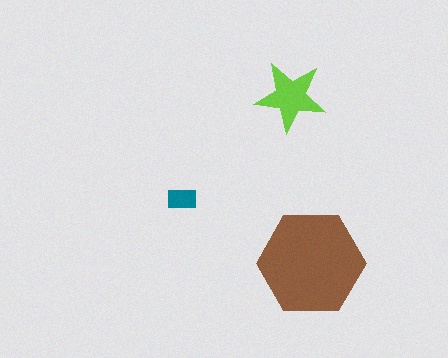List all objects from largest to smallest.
The brown hexagon, the lime star, the teal rectangle.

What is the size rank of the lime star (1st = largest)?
2nd.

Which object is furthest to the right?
The brown hexagon is rightmost.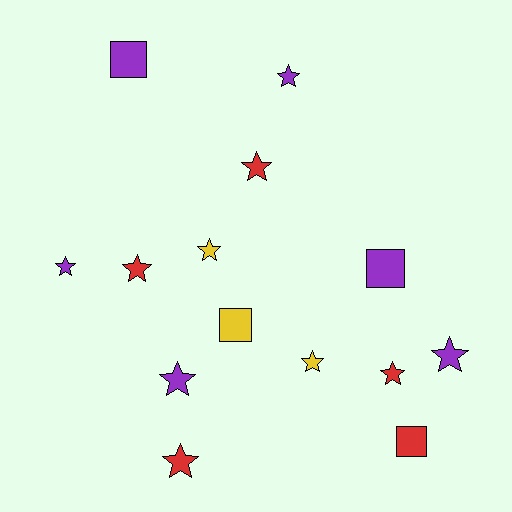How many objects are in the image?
There are 14 objects.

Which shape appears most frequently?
Star, with 10 objects.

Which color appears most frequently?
Purple, with 6 objects.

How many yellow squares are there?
There is 1 yellow square.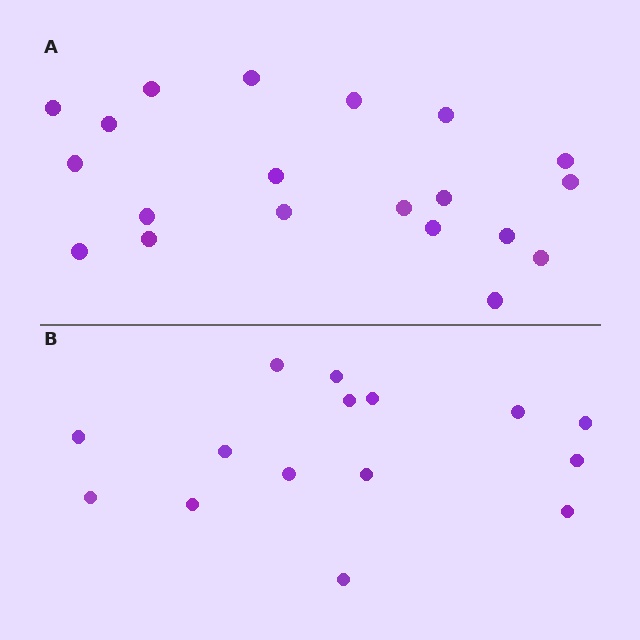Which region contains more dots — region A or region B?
Region A (the top region) has more dots.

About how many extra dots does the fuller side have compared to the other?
Region A has about 5 more dots than region B.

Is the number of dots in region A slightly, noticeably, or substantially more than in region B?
Region A has noticeably more, but not dramatically so. The ratio is roughly 1.3 to 1.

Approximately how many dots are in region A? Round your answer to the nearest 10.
About 20 dots.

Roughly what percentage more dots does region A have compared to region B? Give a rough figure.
About 35% more.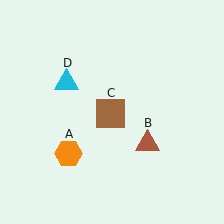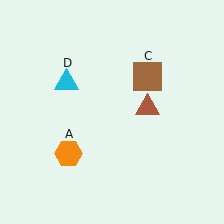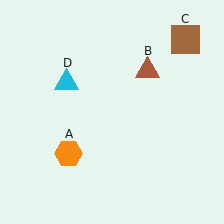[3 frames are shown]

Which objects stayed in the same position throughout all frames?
Orange hexagon (object A) and cyan triangle (object D) remained stationary.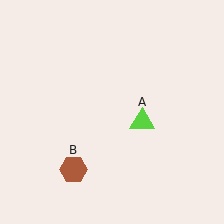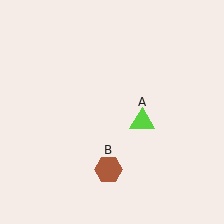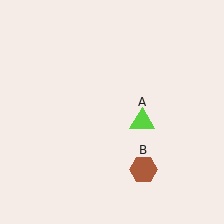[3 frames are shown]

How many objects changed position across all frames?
1 object changed position: brown hexagon (object B).